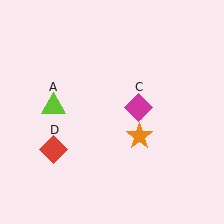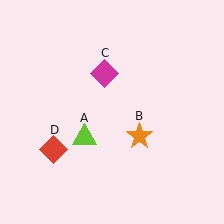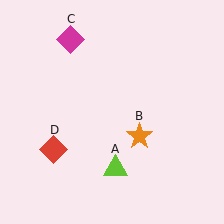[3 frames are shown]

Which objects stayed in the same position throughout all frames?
Orange star (object B) and red diamond (object D) remained stationary.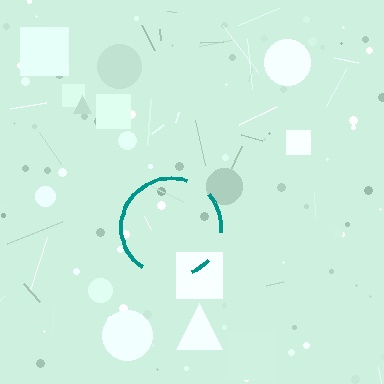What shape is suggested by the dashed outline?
The dashed outline suggests a circle.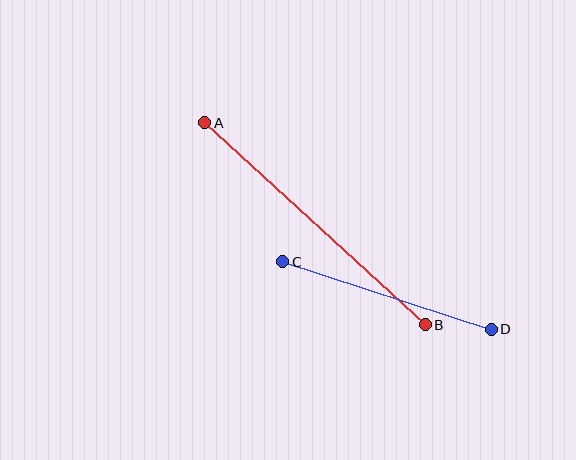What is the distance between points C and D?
The distance is approximately 219 pixels.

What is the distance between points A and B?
The distance is approximately 299 pixels.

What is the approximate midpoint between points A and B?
The midpoint is at approximately (315, 224) pixels.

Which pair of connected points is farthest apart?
Points A and B are farthest apart.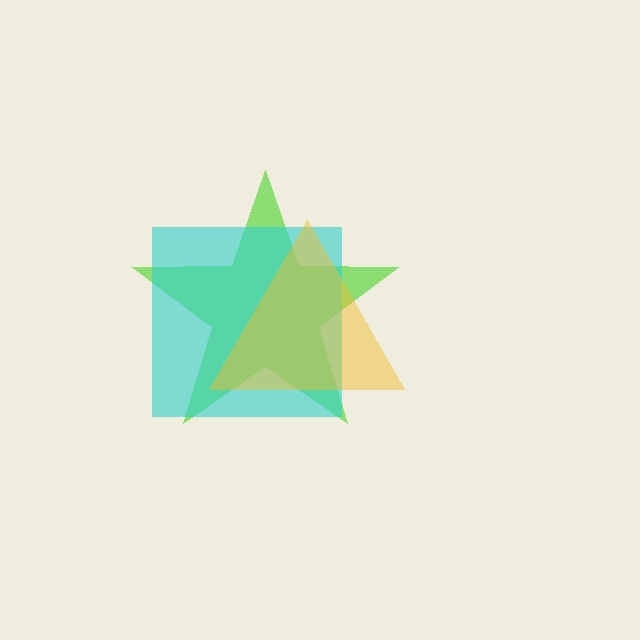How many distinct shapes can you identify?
There are 3 distinct shapes: a lime star, a cyan square, a yellow triangle.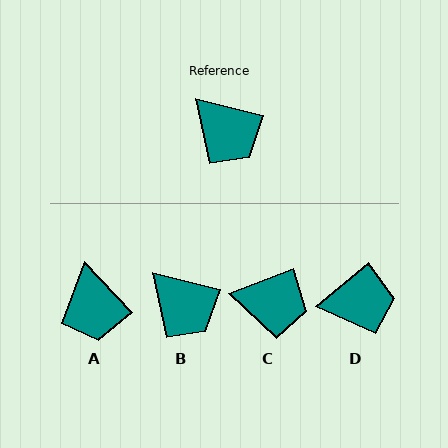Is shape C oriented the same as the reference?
No, it is off by about 35 degrees.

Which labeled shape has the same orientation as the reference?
B.